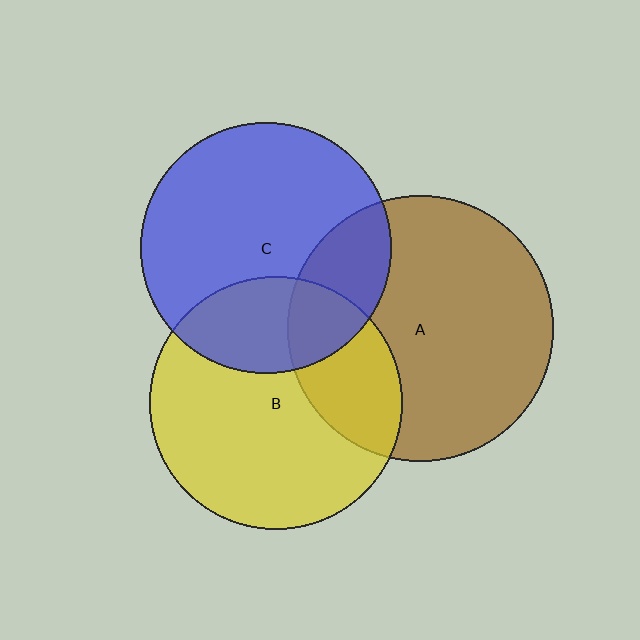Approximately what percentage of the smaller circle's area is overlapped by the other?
Approximately 25%.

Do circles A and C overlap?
Yes.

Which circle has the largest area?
Circle A (brown).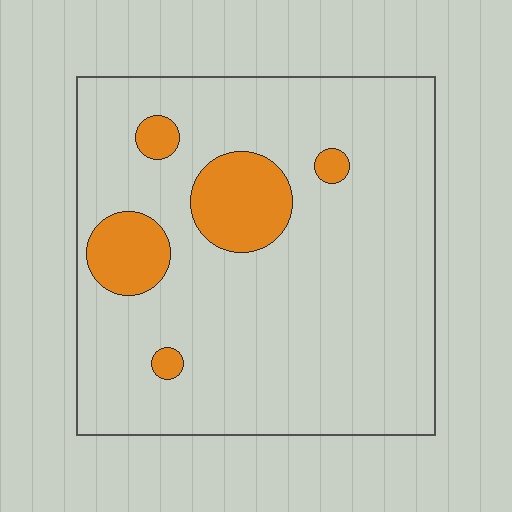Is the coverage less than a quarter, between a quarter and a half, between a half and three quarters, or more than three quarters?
Less than a quarter.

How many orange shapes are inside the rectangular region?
5.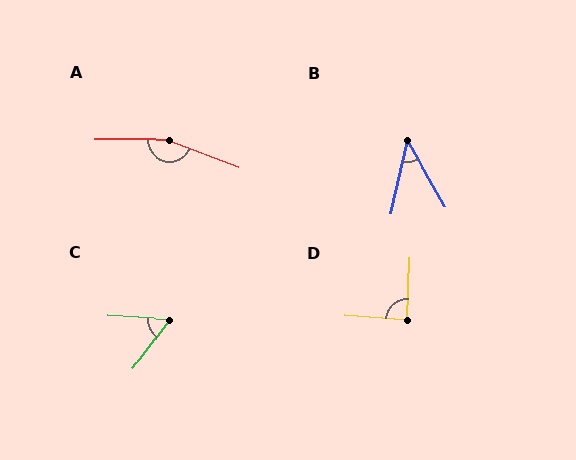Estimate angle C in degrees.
Approximately 57 degrees.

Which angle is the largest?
A, at approximately 159 degrees.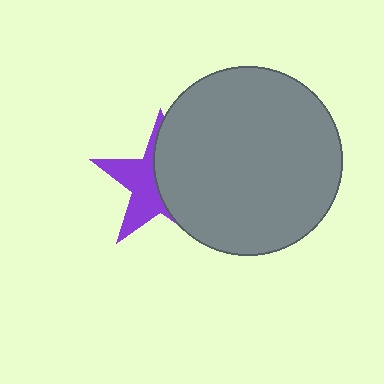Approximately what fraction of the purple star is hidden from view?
Roughly 54% of the purple star is hidden behind the gray circle.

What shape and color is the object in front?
The object in front is a gray circle.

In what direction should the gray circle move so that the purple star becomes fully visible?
The gray circle should move right. That is the shortest direction to clear the overlap and leave the purple star fully visible.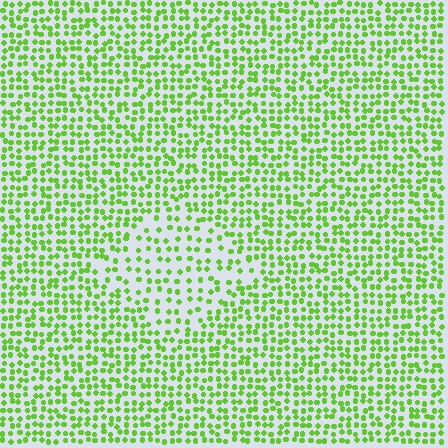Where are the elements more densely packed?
The elements are more densely packed outside the diamond boundary.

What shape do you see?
I see a diamond.